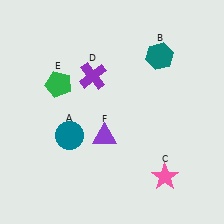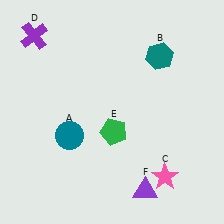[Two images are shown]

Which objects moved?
The objects that moved are: the purple cross (D), the green pentagon (E), the purple triangle (F).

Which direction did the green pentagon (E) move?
The green pentagon (E) moved right.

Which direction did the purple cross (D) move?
The purple cross (D) moved left.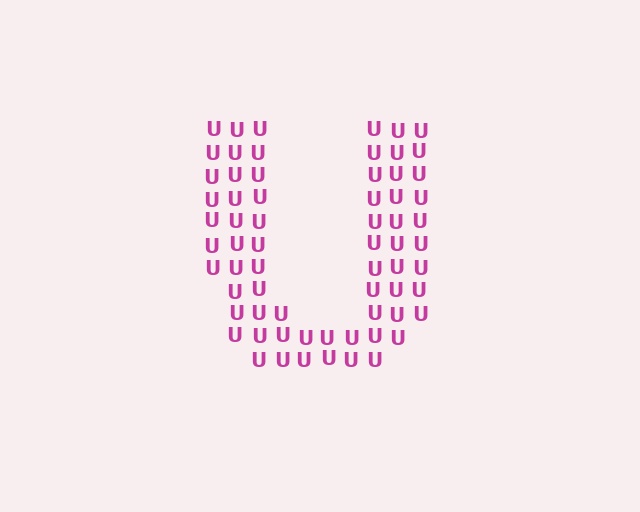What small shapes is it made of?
It is made of small letter U's.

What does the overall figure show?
The overall figure shows the letter U.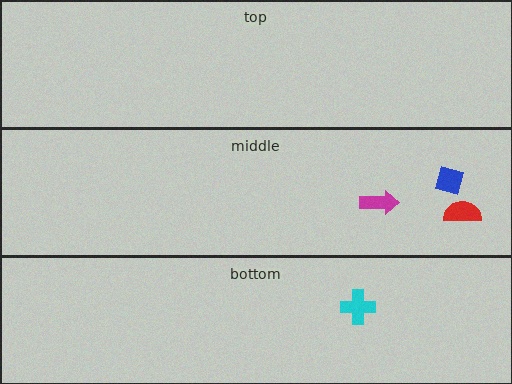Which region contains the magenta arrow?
The middle region.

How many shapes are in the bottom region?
1.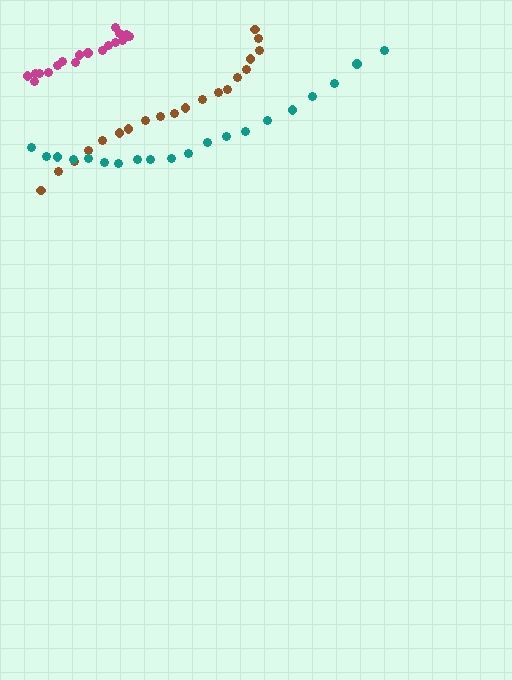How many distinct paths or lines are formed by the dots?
There are 3 distinct paths.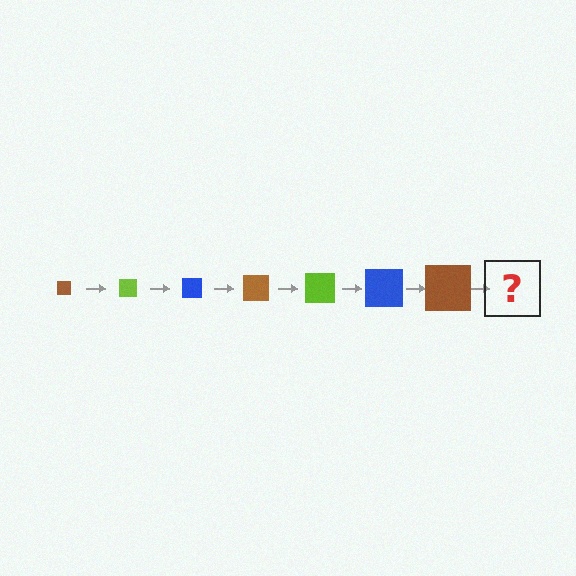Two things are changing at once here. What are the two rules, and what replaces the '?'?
The two rules are that the square grows larger each step and the color cycles through brown, lime, and blue. The '?' should be a lime square, larger than the previous one.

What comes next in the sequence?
The next element should be a lime square, larger than the previous one.